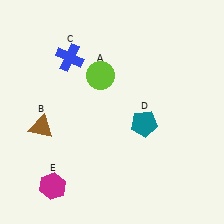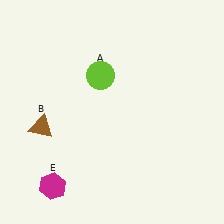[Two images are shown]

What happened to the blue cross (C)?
The blue cross (C) was removed in Image 2. It was in the top-left area of Image 1.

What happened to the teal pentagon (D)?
The teal pentagon (D) was removed in Image 2. It was in the bottom-right area of Image 1.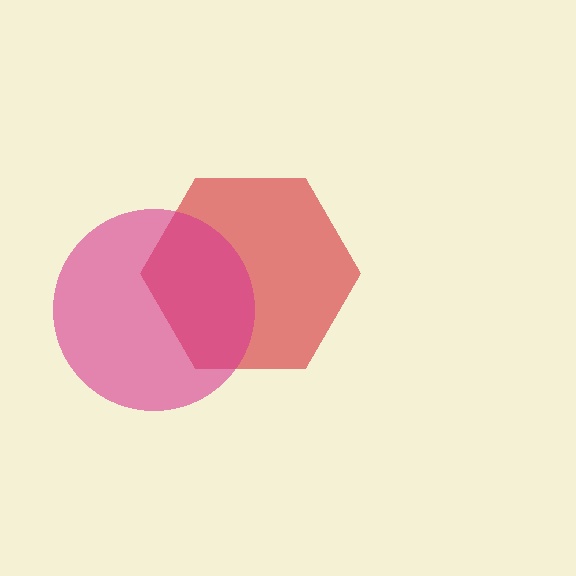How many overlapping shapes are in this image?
There are 2 overlapping shapes in the image.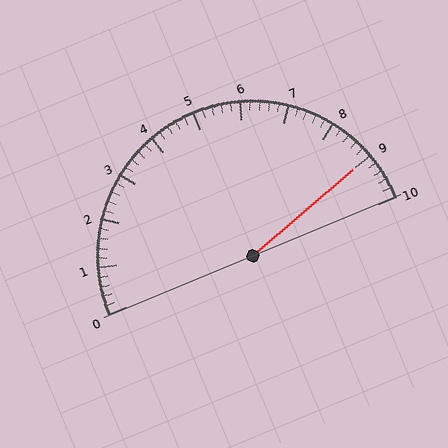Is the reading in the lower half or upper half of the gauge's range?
The reading is in the upper half of the range (0 to 10).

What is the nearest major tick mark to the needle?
The nearest major tick mark is 9.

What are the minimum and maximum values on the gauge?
The gauge ranges from 0 to 10.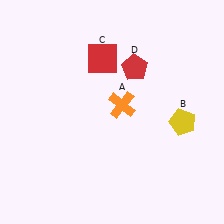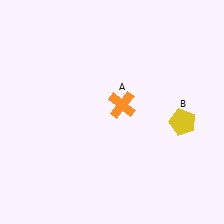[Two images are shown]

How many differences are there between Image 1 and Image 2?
There are 2 differences between the two images.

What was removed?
The red square (C), the red pentagon (D) were removed in Image 2.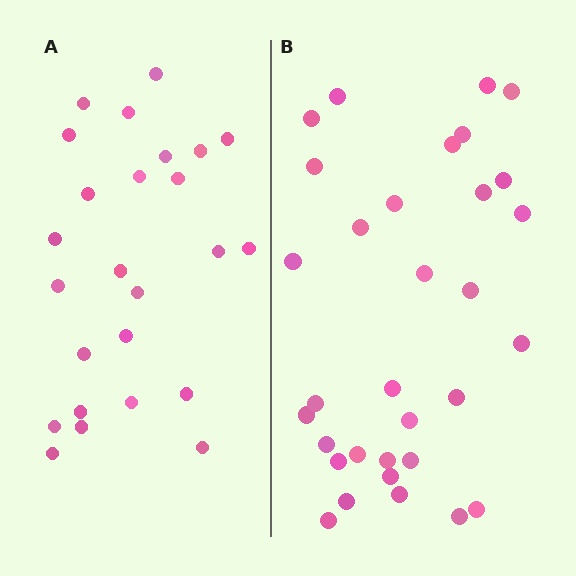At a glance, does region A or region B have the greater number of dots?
Region B (the right region) has more dots.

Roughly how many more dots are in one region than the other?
Region B has roughly 8 or so more dots than region A.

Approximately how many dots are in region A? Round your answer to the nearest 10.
About 20 dots. (The exact count is 25, which rounds to 20.)